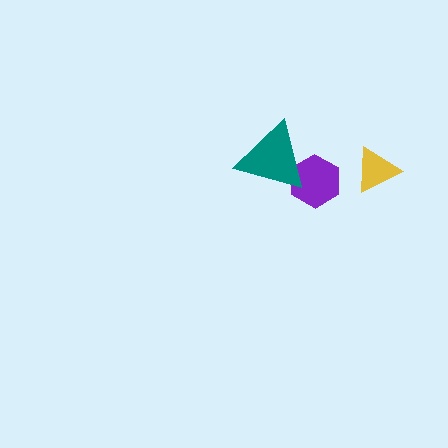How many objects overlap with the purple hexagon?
1 object overlaps with the purple hexagon.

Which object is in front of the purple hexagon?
The teal triangle is in front of the purple hexagon.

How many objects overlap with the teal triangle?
1 object overlaps with the teal triangle.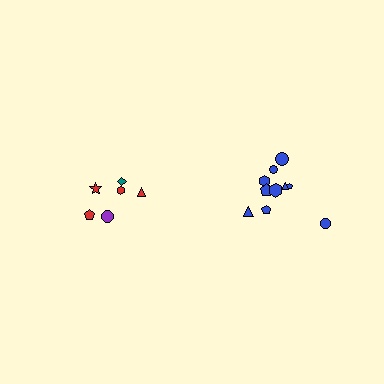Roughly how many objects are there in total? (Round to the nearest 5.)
Roughly 15 objects in total.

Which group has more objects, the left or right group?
The right group.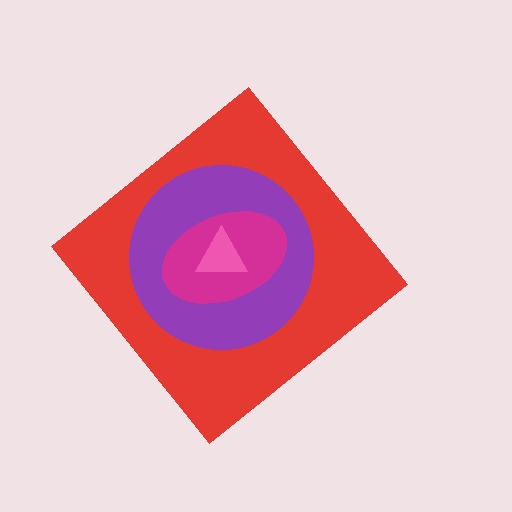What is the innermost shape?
The pink triangle.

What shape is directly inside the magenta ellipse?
The pink triangle.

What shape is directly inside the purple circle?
The magenta ellipse.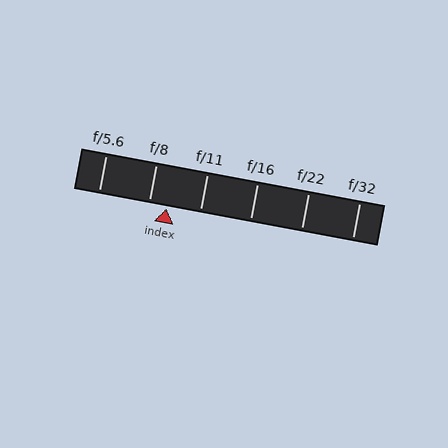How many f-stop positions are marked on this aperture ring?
There are 6 f-stop positions marked.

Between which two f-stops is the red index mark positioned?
The index mark is between f/8 and f/11.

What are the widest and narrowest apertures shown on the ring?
The widest aperture shown is f/5.6 and the narrowest is f/32.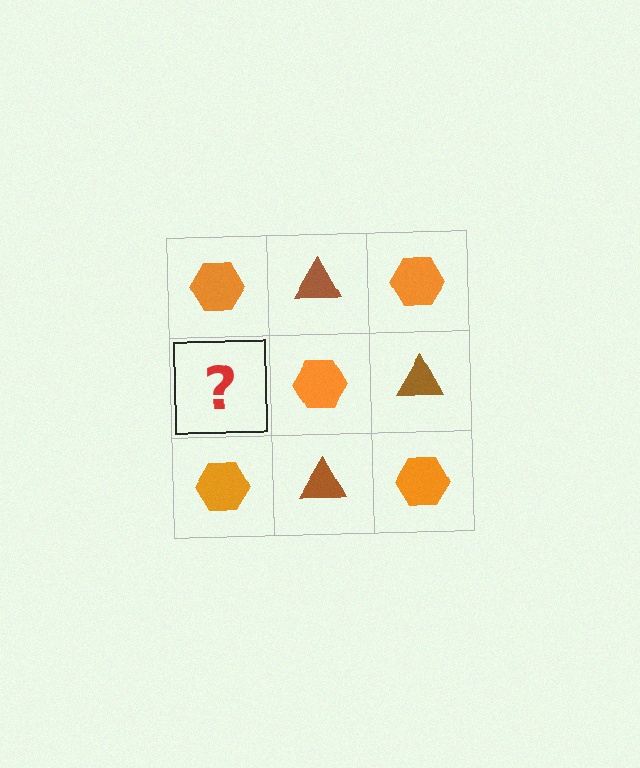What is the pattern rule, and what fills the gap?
The rule is that it alternates orange hexagon and brown triangle in a checkerboard pattern. The gap should be filled with a brown triangle.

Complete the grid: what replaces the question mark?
The question mark should be replaced with a brown triangle.